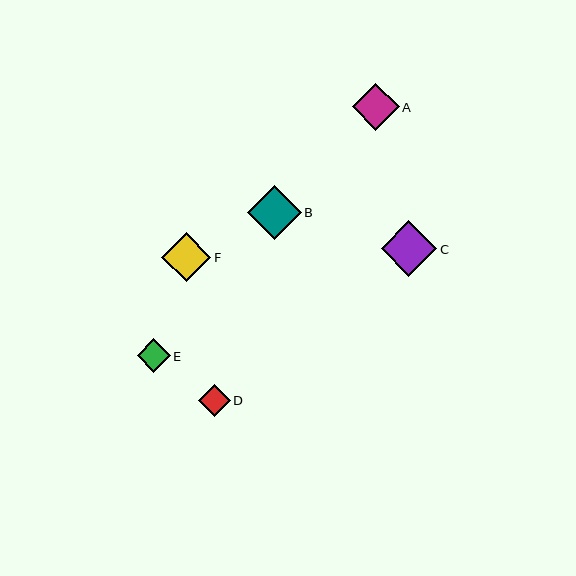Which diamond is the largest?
Diamond C is the largest with a size of approximately 56 pixels.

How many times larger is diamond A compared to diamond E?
Diamond A is approximately 1.4 times the size of diamond E.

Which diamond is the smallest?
Diamond D is the smallest with a size of approximately 31 pixels.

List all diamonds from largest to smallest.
From largest to smallest: C, B, F, A, E, D.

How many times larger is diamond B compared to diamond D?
Diamond B is approximately 1.7 times the size of diamond D.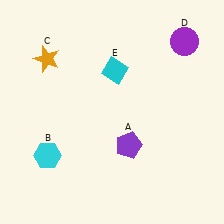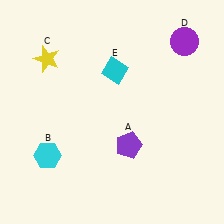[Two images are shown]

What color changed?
The star (C) changed from orange in Image 1 to yellow in Image 2.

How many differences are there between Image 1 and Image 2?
There is 1 difference between the two images.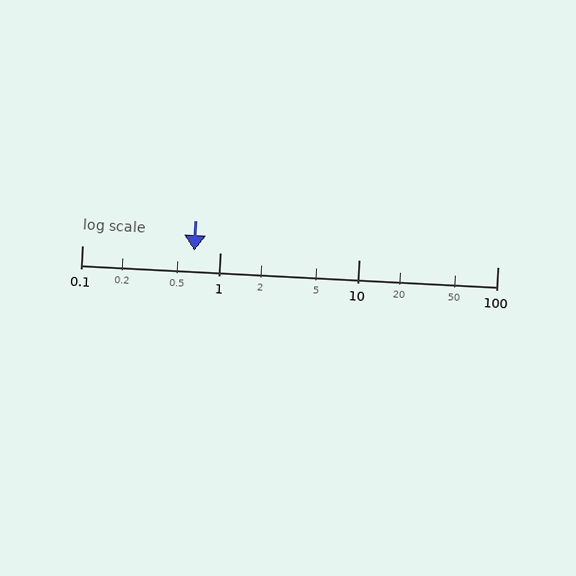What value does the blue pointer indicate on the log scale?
The pointer indicates approximately 0.65.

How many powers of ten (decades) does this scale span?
The scale spans 3 decades, from 0.1 to 100.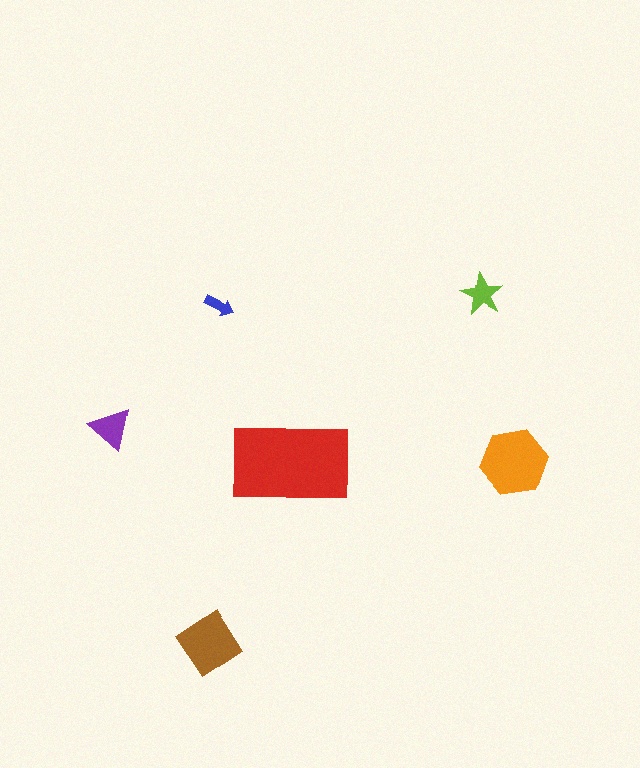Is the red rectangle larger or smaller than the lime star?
Larger.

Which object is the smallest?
The blue arrow.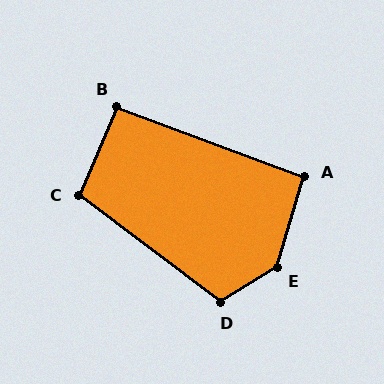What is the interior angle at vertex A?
Approximately 94 degrees (approximately right).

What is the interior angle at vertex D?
Approximately 111 degrees (obtuse).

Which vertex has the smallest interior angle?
B, at approximately 93 degrees.